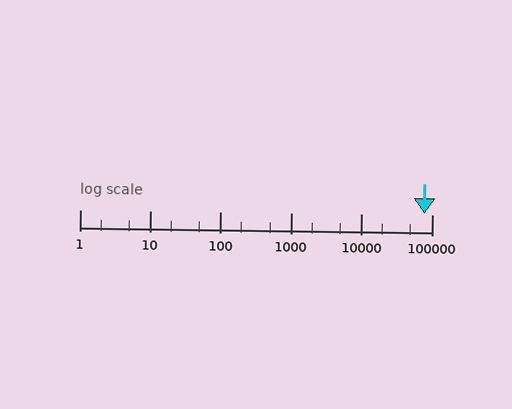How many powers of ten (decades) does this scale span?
The scale spans 5 decades, from 1 to 100000.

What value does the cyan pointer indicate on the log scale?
The pointer indicates approximately 77000.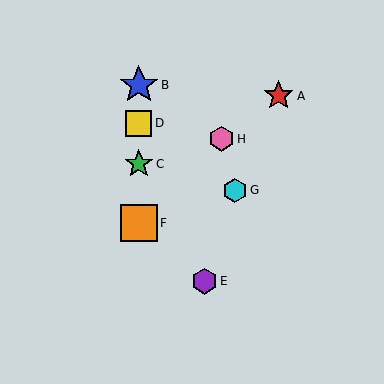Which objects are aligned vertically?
Objects B, C, D, F are aligned vertically.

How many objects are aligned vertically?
4 objects (B, C, D, F) are aligned vertically.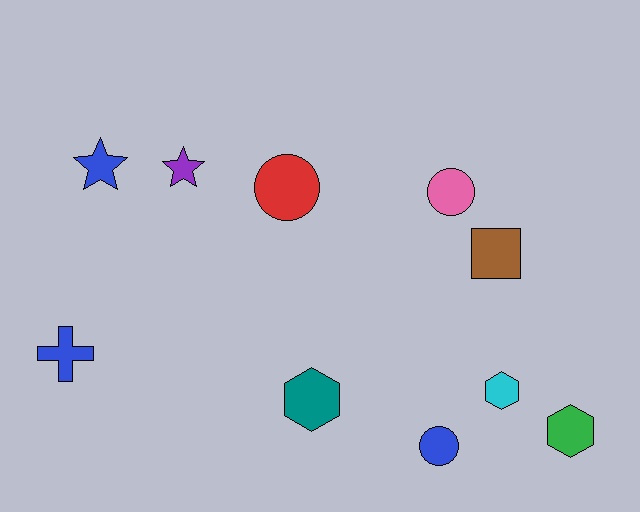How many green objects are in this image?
There is 1 green object.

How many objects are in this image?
There are 10 objects.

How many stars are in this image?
There are 2 stars.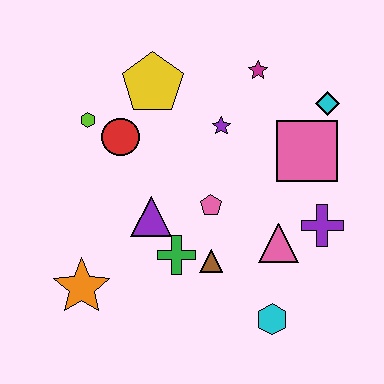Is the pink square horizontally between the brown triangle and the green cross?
No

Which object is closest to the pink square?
The cyan diamond is closest to the pink square.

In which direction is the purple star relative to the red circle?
The purple star is to the right of the red circle.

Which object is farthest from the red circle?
The cyan hexagon is farthest from the red circle.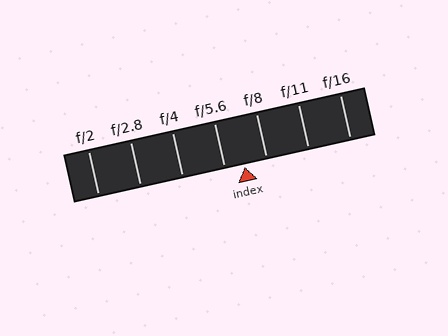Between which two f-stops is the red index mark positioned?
The index mark is between f/5.6 and f/8.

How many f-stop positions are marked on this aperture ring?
There are 7 f-stop positions marked.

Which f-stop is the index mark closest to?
The index mark is closest to f/5.6.